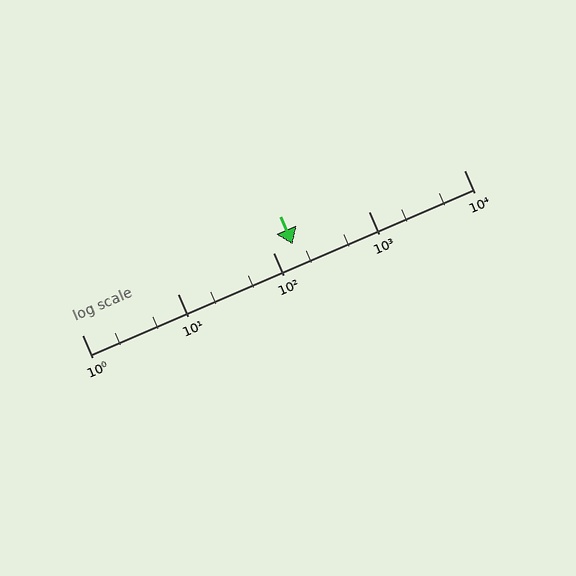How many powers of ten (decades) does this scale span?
The scale spans 4 decades, from 1 to 10000.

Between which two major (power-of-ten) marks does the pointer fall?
The pointer is between 100 and 1000.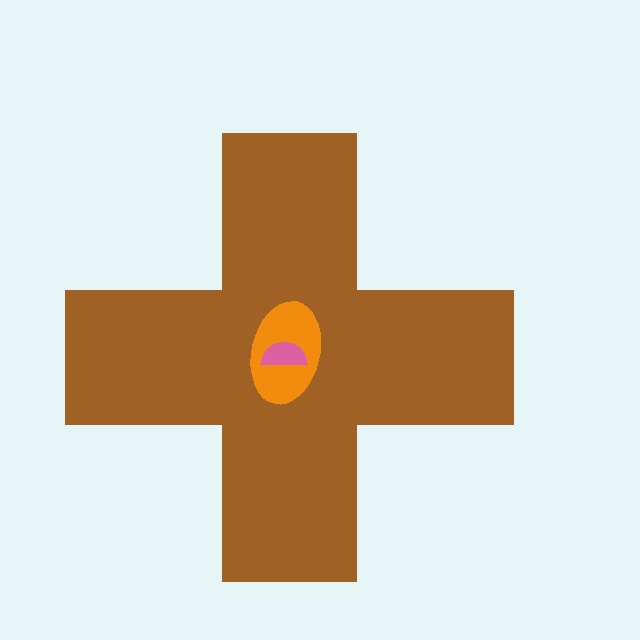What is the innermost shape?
The pink semicircle.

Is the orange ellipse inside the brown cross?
Yes.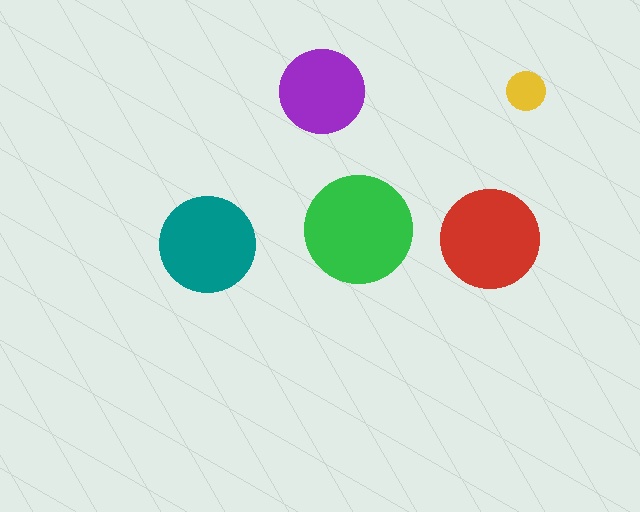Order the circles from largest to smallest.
the green one, the red one, the teal one, the purple one, the yellow one.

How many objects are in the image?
There are 5 objects in the image.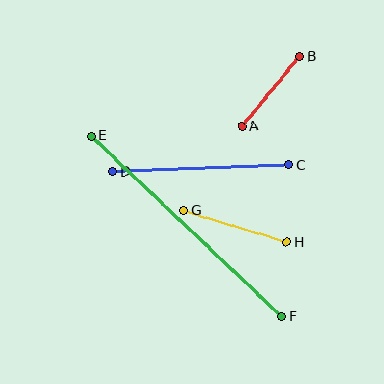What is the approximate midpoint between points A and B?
The midpoint is at approximately (271, 91) pixels.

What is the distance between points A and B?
The distance is approximately 91 pixels.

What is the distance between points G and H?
The distance is approximately 108 pixels.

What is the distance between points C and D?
The distance is approximately 176 pixels.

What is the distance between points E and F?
The distance is approximately 262 pixels.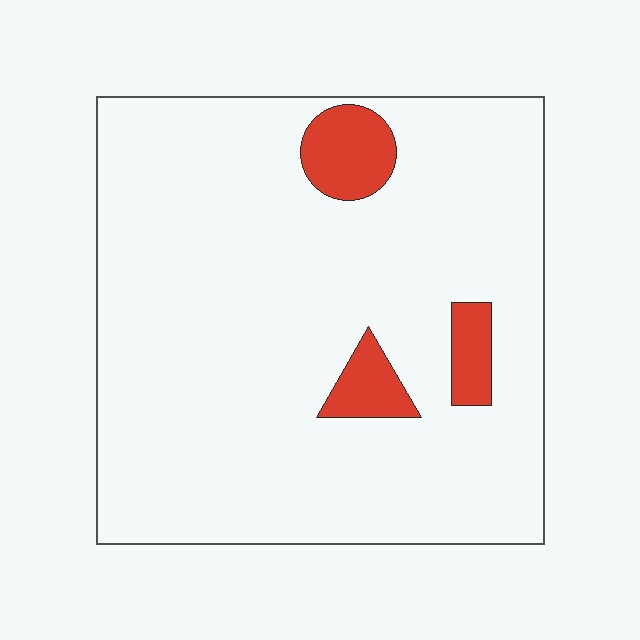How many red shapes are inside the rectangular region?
3.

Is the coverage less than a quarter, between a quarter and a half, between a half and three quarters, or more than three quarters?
Less than a quarter.